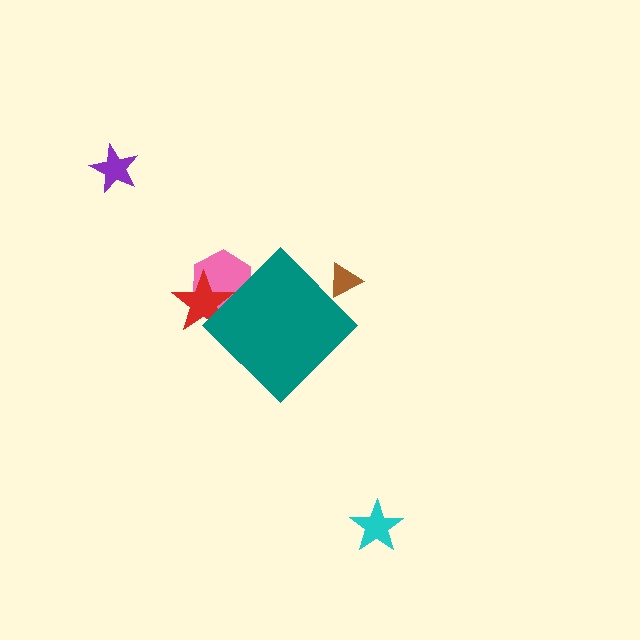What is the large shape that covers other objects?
A teal diamond.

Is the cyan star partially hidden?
No, the cyan star is fully visible.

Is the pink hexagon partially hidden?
Yes, the pink hexagon is partially hidden behind the teal diamond.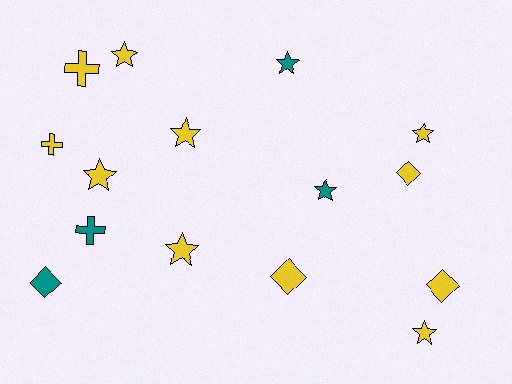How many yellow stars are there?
There are 6 yellow stars.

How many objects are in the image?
There are 15 objects.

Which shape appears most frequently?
Star, with 8 objects.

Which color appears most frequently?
Yellow, with 11 objects.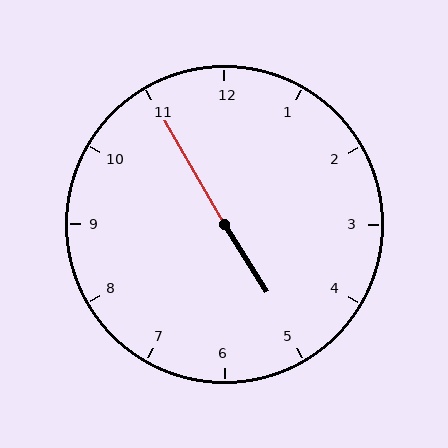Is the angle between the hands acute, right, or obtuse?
It is obtuse.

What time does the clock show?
4:55.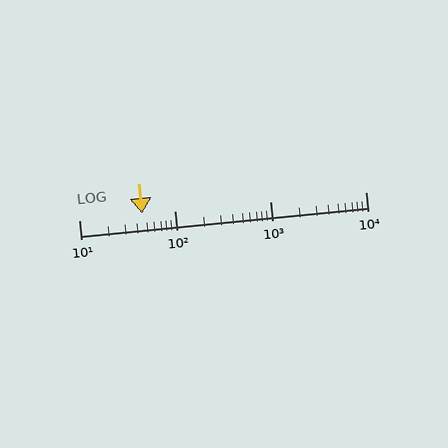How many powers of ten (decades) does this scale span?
The scale spans 3 decades, from 10 to 10000.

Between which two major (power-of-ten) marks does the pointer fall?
The pointer is between 10 and 100.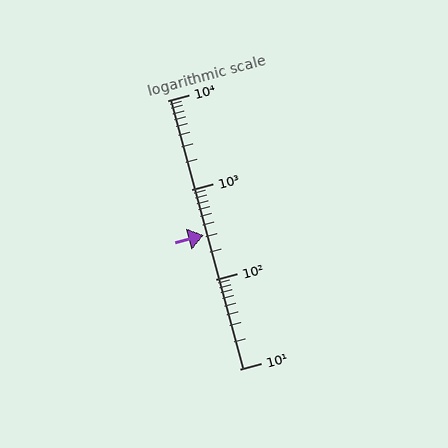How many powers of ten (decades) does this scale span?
The scale spans 3 decades, from 10 to 10000.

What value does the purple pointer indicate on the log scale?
The pointer indicates approximately 310.